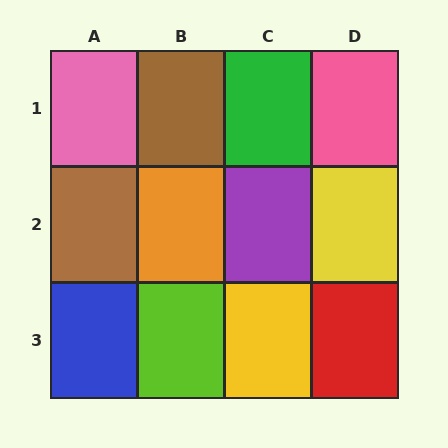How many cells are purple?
1 cell is purple.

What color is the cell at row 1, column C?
Green.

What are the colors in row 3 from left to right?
Blue, lime, yellow, red.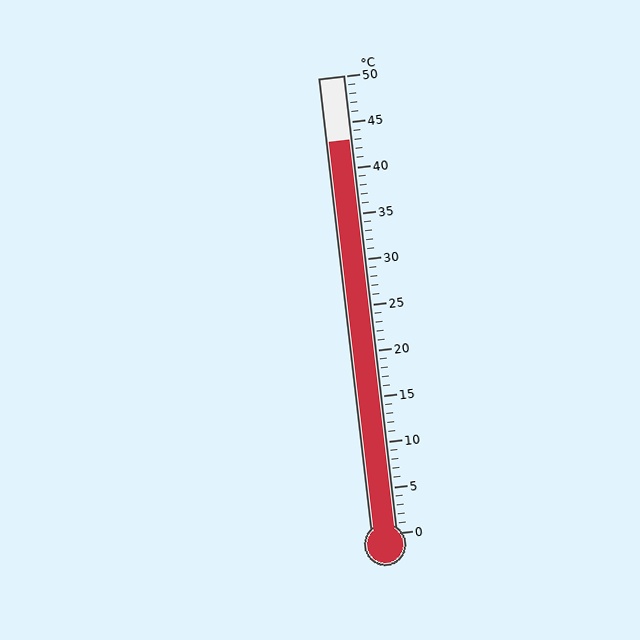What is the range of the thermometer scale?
The thermometer scale ranges from 0°C to 50°C.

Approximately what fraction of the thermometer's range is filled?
The thermometer is filled to approximately 85% of its range.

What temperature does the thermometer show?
The thermometer shows approximately 43°C.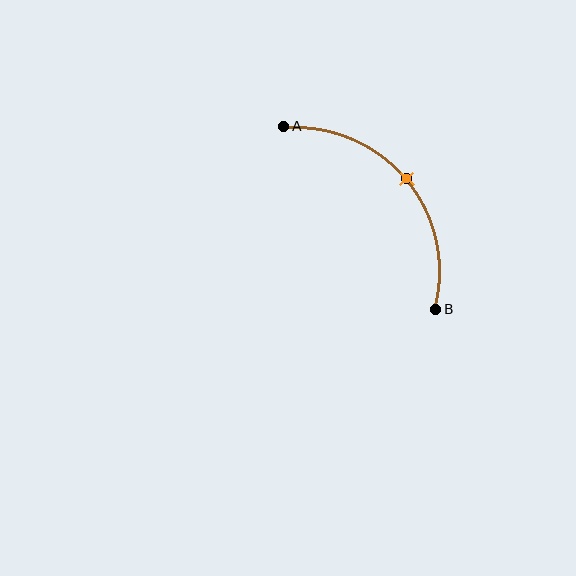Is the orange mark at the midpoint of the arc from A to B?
Yes. The orange mark lies on the arc at equal arc-length from both A and B — it is the arc midpoint.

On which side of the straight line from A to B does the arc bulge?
The arc bulges above and to the right of the straight line connecting A and B.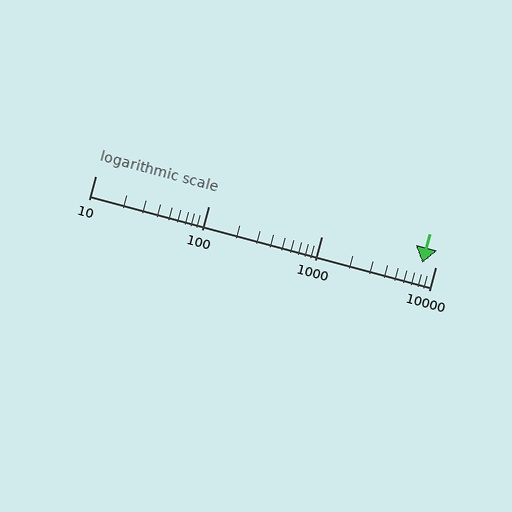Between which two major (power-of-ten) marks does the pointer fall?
The pointer is between 1000 and 10000.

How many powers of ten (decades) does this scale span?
The scale spans 3 decades, from 10 to 10000.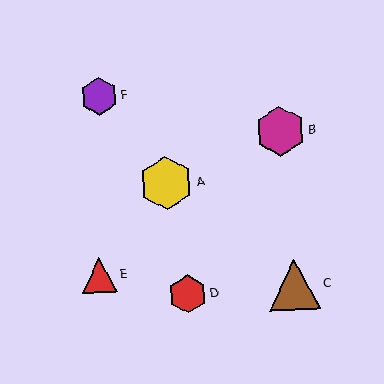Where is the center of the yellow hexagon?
The center of the yellow hexagon is at (166, 183).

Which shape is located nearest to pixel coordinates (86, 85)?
The purple hexagon (labeled F) at (99, 96) is nearest to that location.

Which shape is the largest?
The yellow hexagon (labeled A) is the largest.